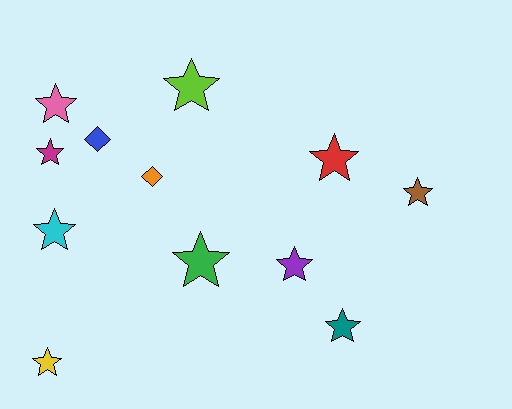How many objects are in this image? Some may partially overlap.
There are 12 objects.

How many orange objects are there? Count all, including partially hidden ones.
There is 1 orange object.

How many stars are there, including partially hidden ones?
There are 10 stars.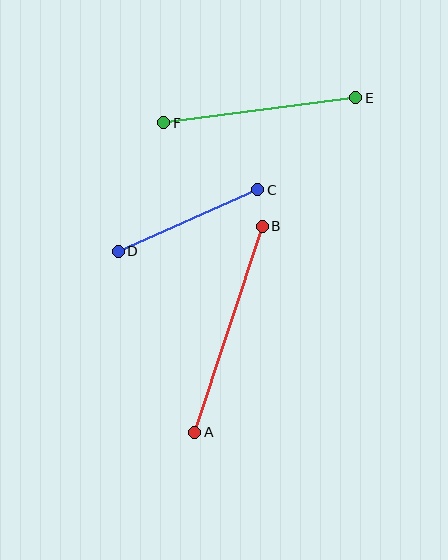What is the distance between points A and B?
The distance is approximately 216 pixels.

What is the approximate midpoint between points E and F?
The midpoint is at approximately (260, 110) pixels.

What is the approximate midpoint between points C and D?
The midpoint is at approximately (188, 221) pixels.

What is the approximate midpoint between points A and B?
The midpoint is at approximately (228, 329) pixels.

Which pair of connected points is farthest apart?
Points A and B are farthest apart.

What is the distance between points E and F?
The distance is approximately 194 pixels.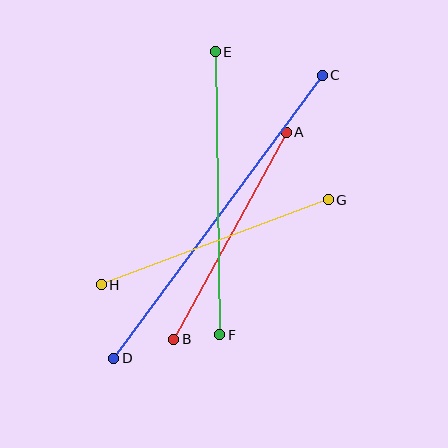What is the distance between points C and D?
The distance is approximately 352 pixels.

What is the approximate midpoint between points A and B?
The midpoint is at approximately (230, 236) pixels.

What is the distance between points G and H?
The distance is approximately 242 pixels.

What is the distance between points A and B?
The distance is approximately 236 pixels.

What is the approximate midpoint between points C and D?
The midpoint is at approximately (218, 217) pixels.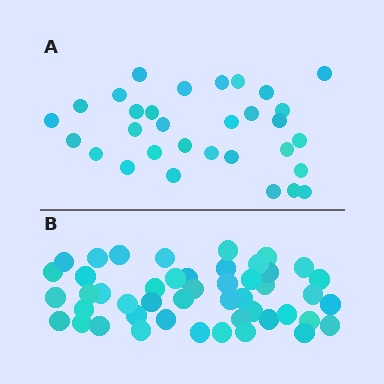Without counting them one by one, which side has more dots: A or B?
Region B (the bottom region) has more dots.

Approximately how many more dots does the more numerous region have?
Region B has approximately 15 more dots than region A.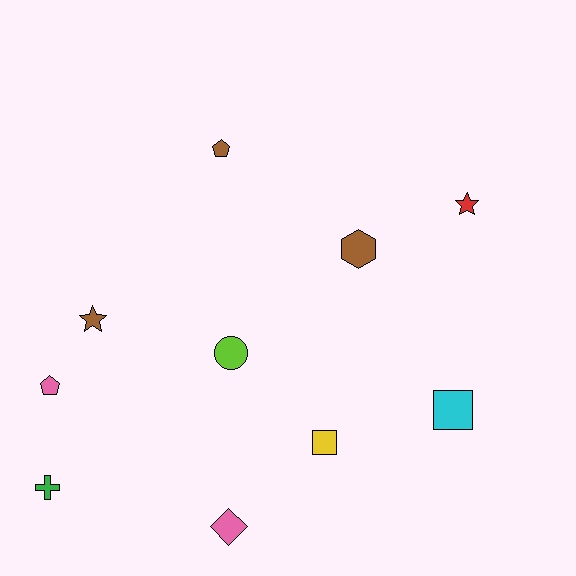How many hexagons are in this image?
There is 1 hexagon.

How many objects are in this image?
There are 10 objects.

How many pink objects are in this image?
There are 2 pink objects.